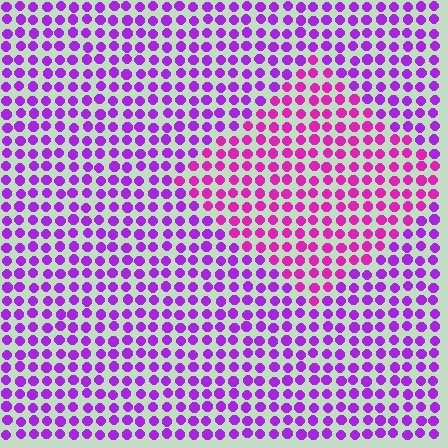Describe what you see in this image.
The image is filled with small purple elements in a uniform arrangement. A diamond-shaped region is visible where the elements are tinted to a slightly different hue, forming a subtle color boundary.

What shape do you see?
I see a diamond.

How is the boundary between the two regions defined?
The boundary is defined purely by a slight shift in hue (about 30 degrees). Spacing, size, and orientation are identical on both sides.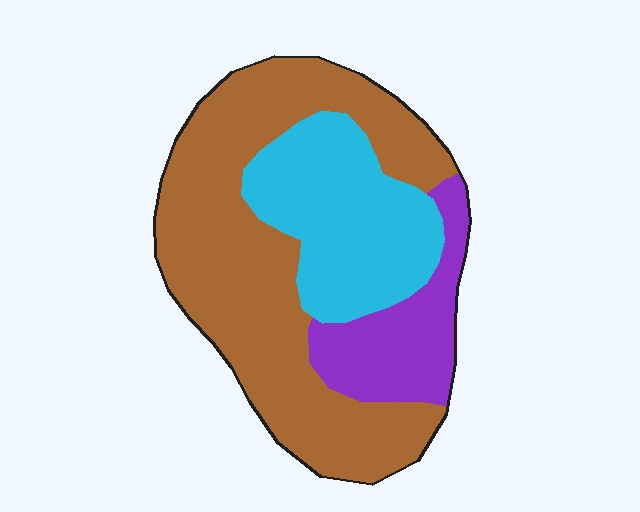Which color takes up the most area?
Brown, at roughly 55%.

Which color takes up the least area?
Purple, at roughly 15%.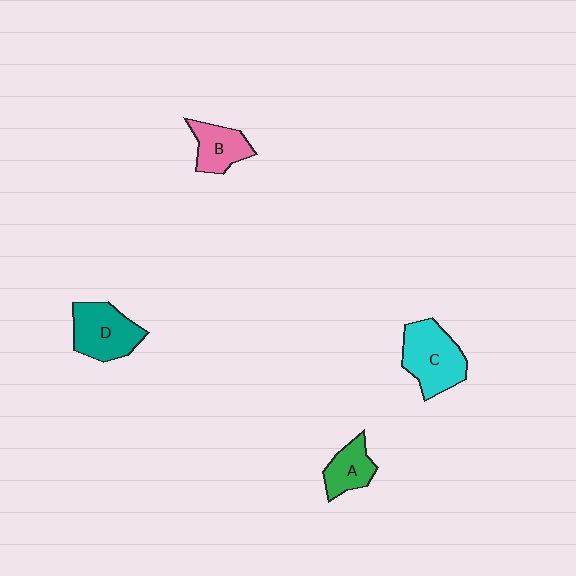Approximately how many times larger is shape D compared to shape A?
Approximately 1.6 times.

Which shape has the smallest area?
Shape A (green).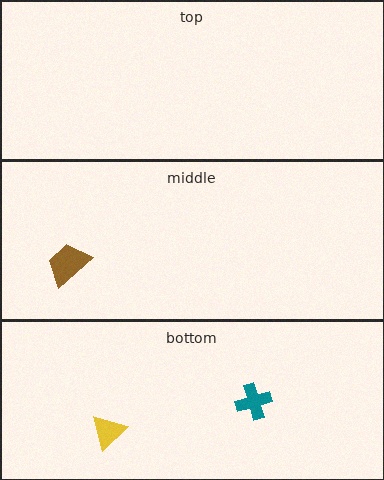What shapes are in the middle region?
The brown trapezoid.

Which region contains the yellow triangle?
The bottom region.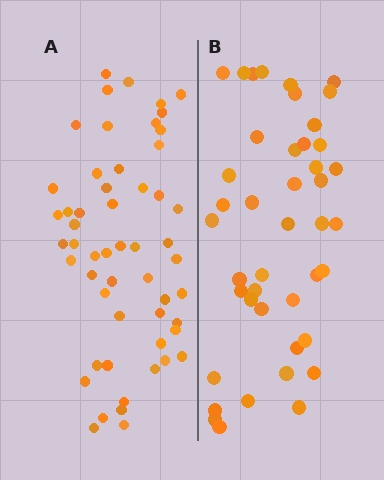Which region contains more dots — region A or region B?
Region A (the left region) has more dots.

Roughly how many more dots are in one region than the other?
Region A has roughly 12 or so more dots than region B.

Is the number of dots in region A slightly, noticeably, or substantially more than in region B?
Region A has noticeably more, but not dramatically so. The ratio is roughly 1.3 to 1.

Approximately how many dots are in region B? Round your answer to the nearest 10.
About 40 dots. (The exact count is 43, which rounds to 40.)